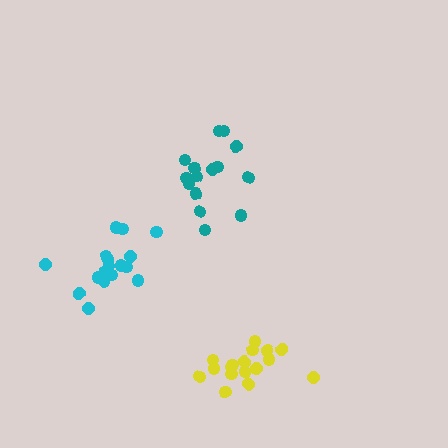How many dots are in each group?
Group 1: 18 dots, Group 2: 18 dots, Group 3: 15 dots (51 total).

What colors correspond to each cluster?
The clusters are colored: cyan, yellow, teal.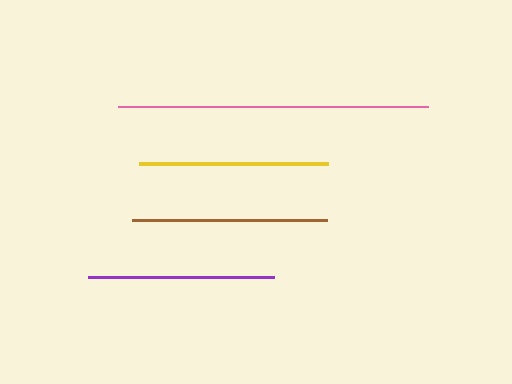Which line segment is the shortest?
The purple line is the shortest at approximately 186 pixels.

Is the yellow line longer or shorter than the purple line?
The yellow line is longer than the purple line.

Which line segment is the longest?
The pink line is the longest at approximately 310 pixels.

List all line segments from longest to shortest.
From longest to shortest: pink, brown, yellow, purple.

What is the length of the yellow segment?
The yellow segment is approximately 189 pixels long.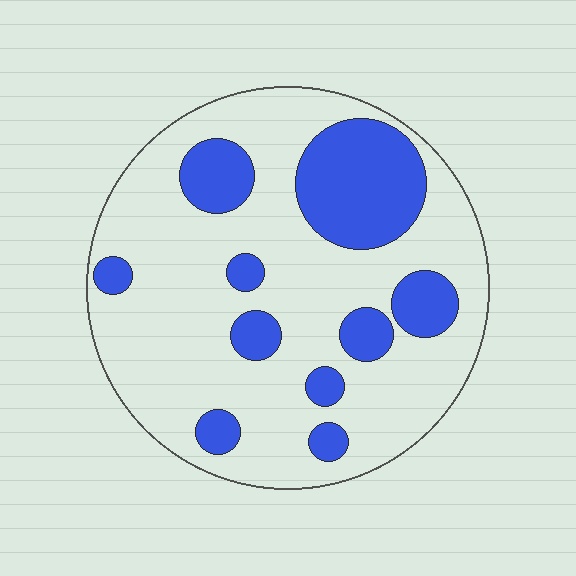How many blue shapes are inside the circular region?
10.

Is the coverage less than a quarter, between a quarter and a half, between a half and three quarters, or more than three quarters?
Between a quarter and a half.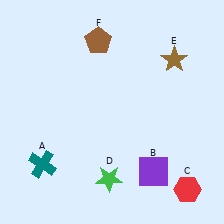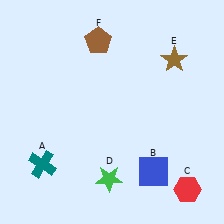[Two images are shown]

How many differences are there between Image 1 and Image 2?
There is 1 difference between the two images.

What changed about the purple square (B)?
In Image 1, B is purple. In Image 2, it changed to blue.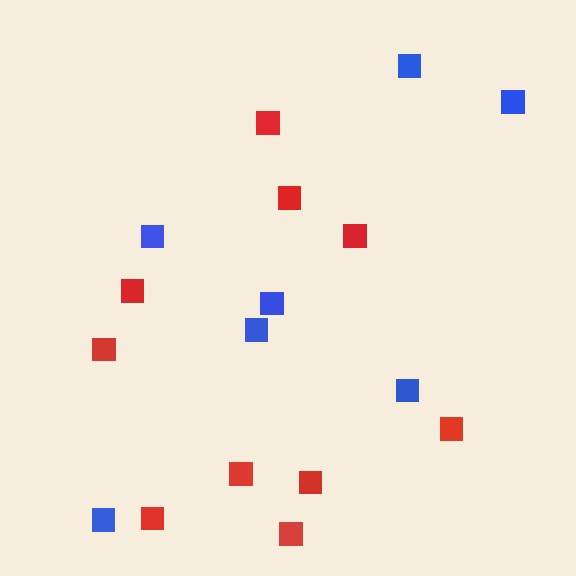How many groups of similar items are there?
There are 2 groups: one group of red squares (10) and one group of blue squares (7).